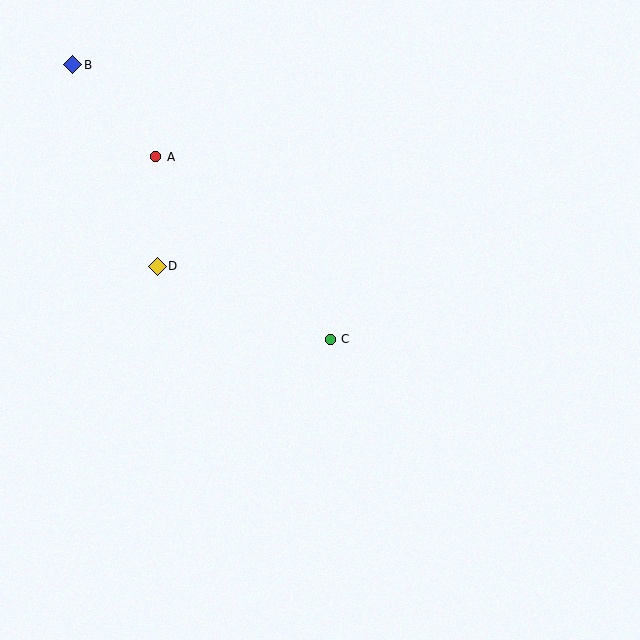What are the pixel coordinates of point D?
Point D is at (157, 266).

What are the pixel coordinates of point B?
Point B is at (73, 65).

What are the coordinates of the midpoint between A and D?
The midpoint between A and D is at (156, 211).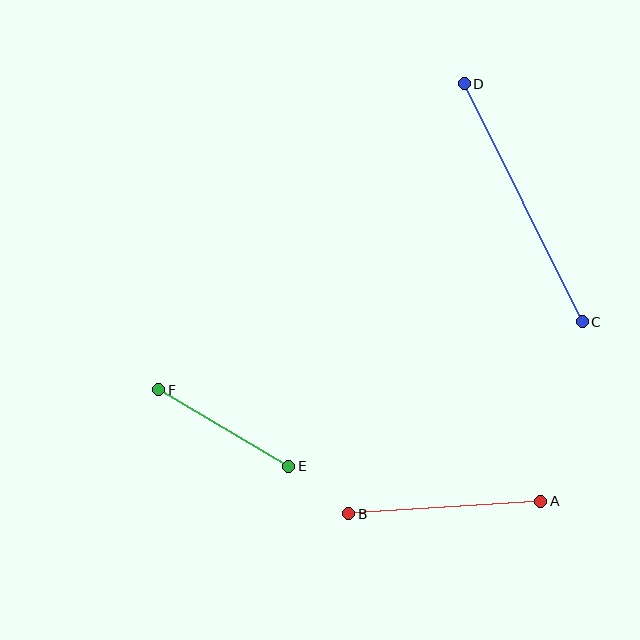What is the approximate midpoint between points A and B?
The midpoint is at approximately (445, 508) pixels.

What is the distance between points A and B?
The distance is approximately 192 pixels.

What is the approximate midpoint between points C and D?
The midpoint is at approximately (523, 203) pixels.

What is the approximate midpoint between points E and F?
The midpoint is at approximately (224, 428) pixels.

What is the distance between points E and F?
The distance is approximately 151 pixels.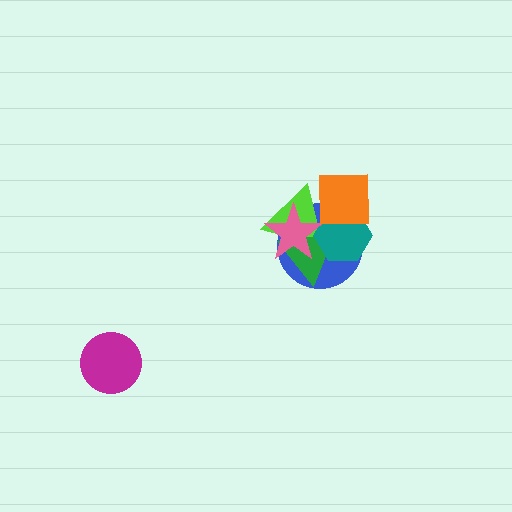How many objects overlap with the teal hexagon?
5 objects overlap with the teal hexagon.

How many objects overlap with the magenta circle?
0 objects overlap with the magenta circle.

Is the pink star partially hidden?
No, no other shape covers it.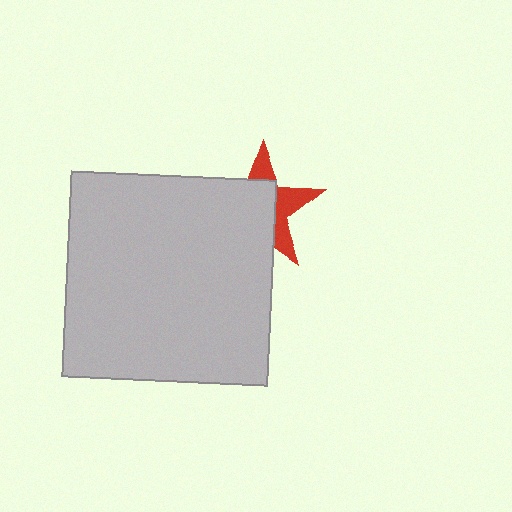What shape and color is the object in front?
The object in front is a light gray square.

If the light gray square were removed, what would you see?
You would see the complete red star.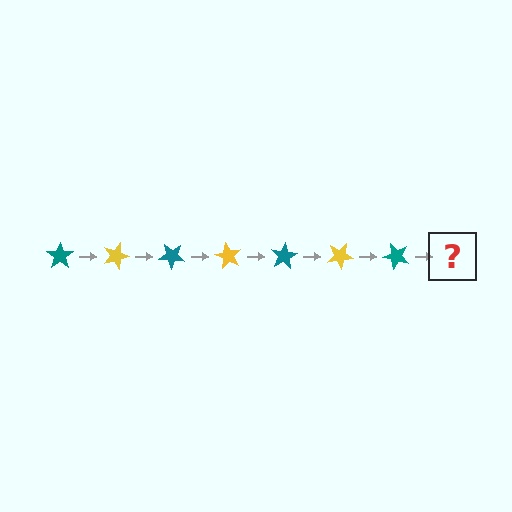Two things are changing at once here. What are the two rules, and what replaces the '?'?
The two rules are that it rotates 20 degrees each step and the color cycles through teal and yellow. The '?' should be a yellow star, rotated 140 degrees from the start.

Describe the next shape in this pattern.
It should be a yellow star, rotated 140 degrees from the start.